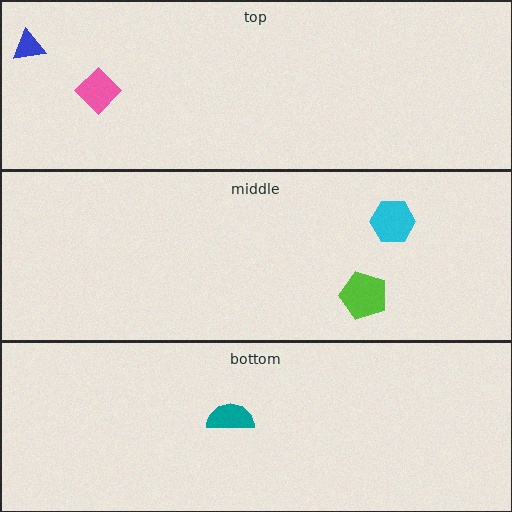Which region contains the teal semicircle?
The bottom region.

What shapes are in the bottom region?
The teal semicircle.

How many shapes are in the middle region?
2.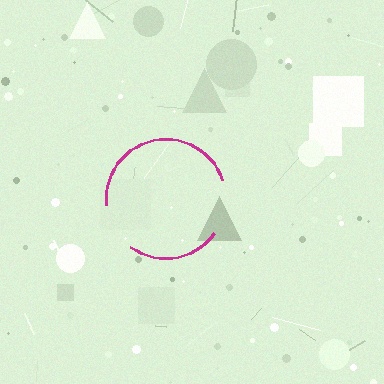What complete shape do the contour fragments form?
The contour fragments form a circle.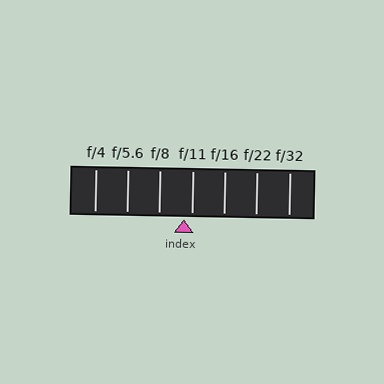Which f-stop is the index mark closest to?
The index mark is closest to f/11.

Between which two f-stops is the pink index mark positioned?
The index mark is between f/8 and f/11.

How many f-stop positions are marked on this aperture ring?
There are 7 f-stop positions marked.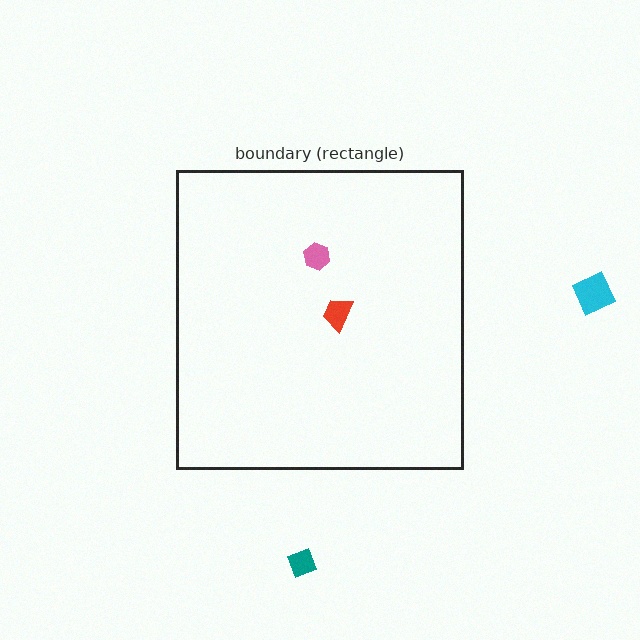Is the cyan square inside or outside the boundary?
Outside.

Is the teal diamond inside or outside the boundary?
Outside.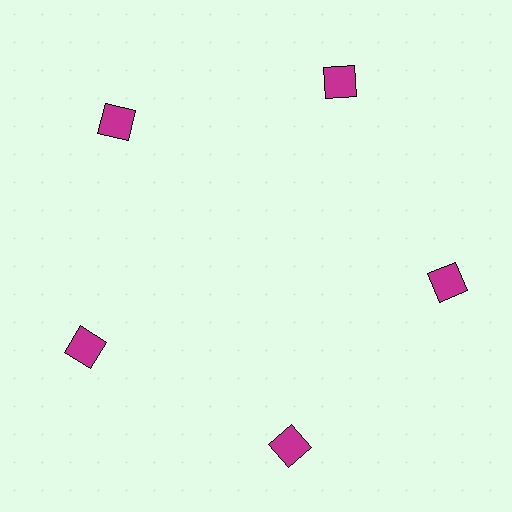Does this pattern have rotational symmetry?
Yes, this pattern has 5-fold rotational symmetry. It looks the same after rotating 72 degrees around the center.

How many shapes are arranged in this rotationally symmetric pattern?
There are 5 shapes, arranged in 5 groups of 1.